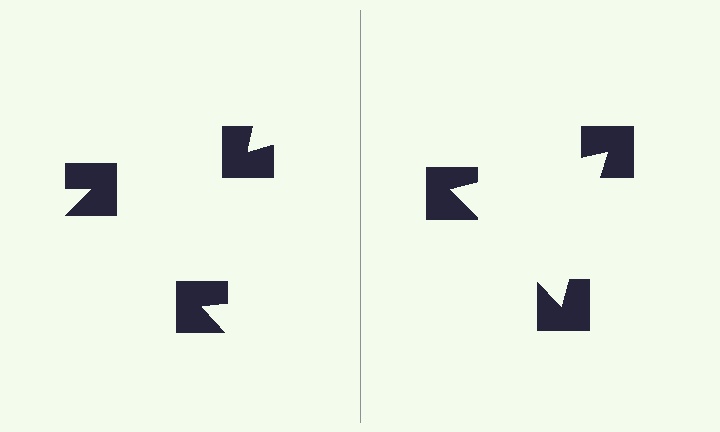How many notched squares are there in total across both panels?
6 — 3 on each side.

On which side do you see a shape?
An illusory triangle appears on the right side. On the left side the wedge cuts are rotated, so no coherent shape forms.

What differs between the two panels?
The notched squares are positioned identically on both sides; only the wedge orientations differ. On the right they align to a triangle; on the left they are misaligned.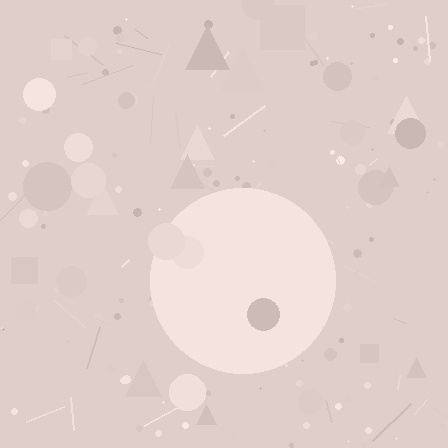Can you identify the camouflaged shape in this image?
The camouflaged shape is a circle.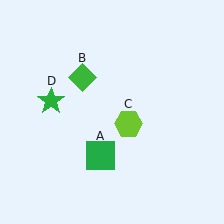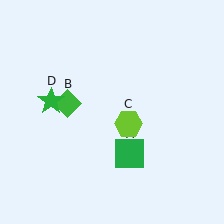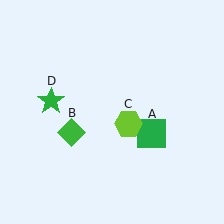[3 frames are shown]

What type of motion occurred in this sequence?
The green square (object A), green diamond (object B) rotated counterclockwise around the center of the scene.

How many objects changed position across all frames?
2 objects changed position: green square (object A), green diamond (object B).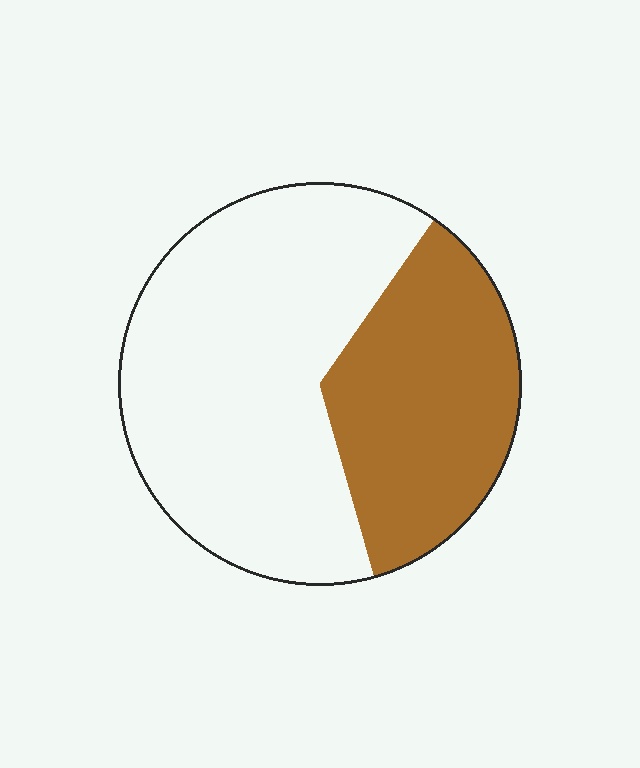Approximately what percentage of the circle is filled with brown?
Approximately 35%.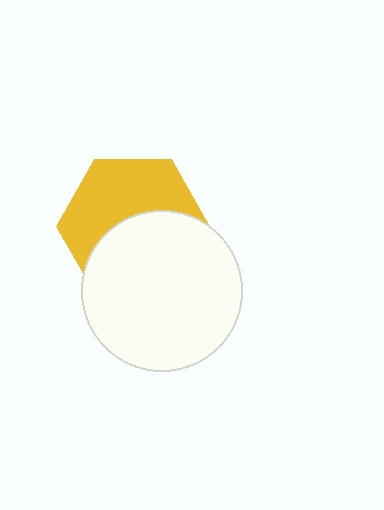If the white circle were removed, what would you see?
You would see the complete yellow hexagon.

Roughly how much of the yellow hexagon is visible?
About half of it is visible (roughly 50%).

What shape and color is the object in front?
The object in front is a white circle.